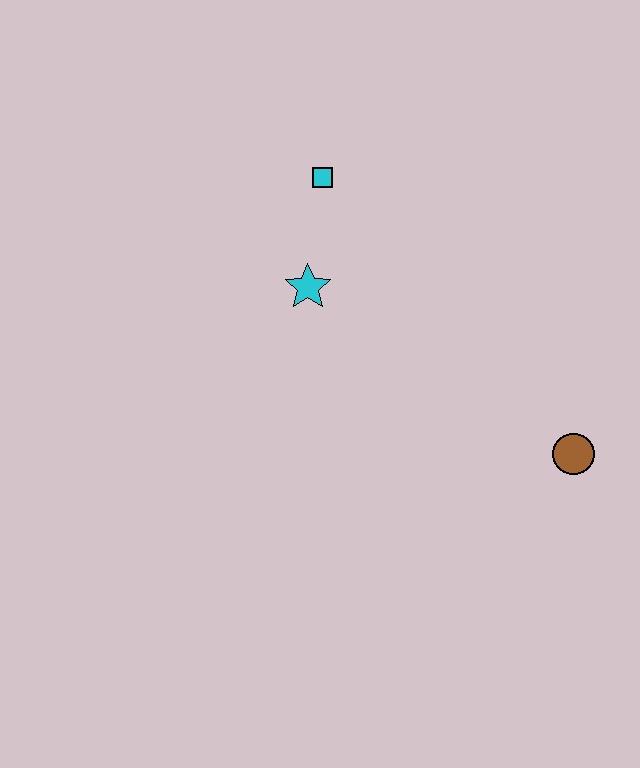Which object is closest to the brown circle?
The cyan star is closest to the brown circle.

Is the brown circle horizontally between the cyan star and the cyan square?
No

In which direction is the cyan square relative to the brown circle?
The cyan square is above the brown circle.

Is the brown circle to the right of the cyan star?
Yes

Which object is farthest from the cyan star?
The brown circle is farthest from the cyan star.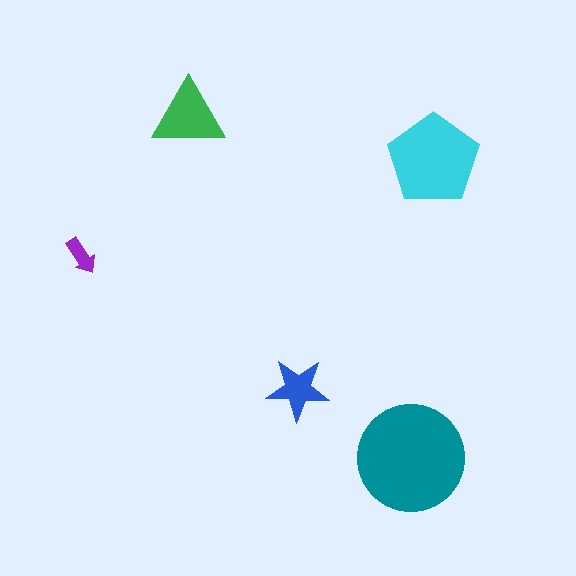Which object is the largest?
The teal circle.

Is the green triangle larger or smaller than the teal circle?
Smaller.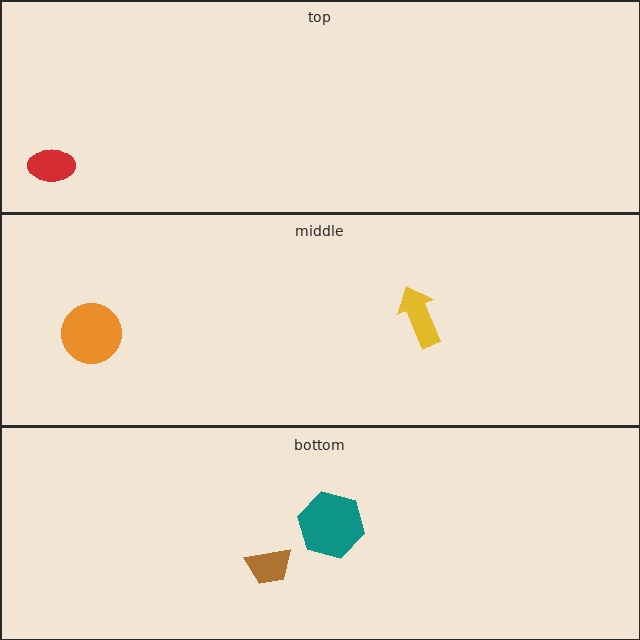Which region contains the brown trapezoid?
The bottom region.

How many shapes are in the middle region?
2.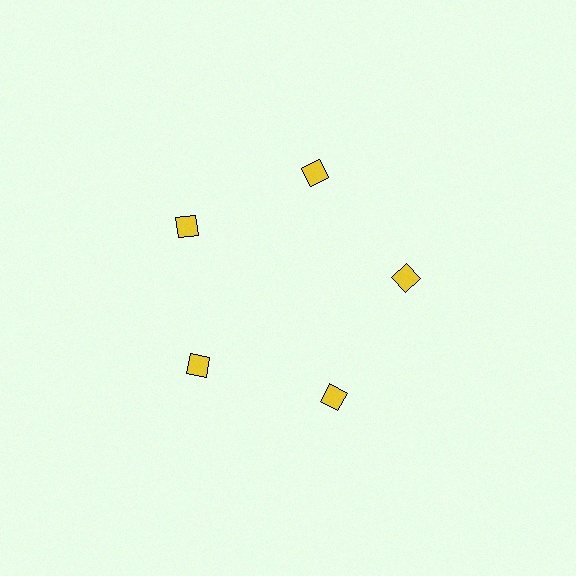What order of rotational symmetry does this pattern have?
This pattern has 5-fold rotational symmetry.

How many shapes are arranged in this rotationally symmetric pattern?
There are 5 shapes, arranged in 5 groups of 1.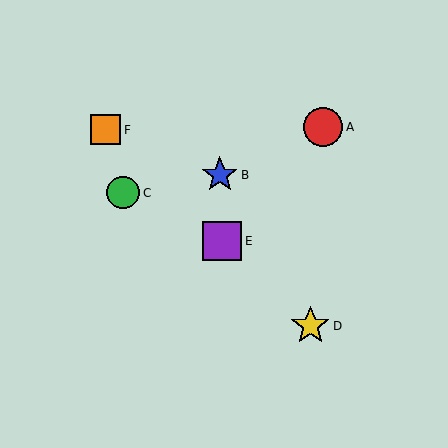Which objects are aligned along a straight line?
Objects D, E, F are aligned along a straight line.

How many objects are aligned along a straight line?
3 objects (D, E, F) are aligned along a straight line.